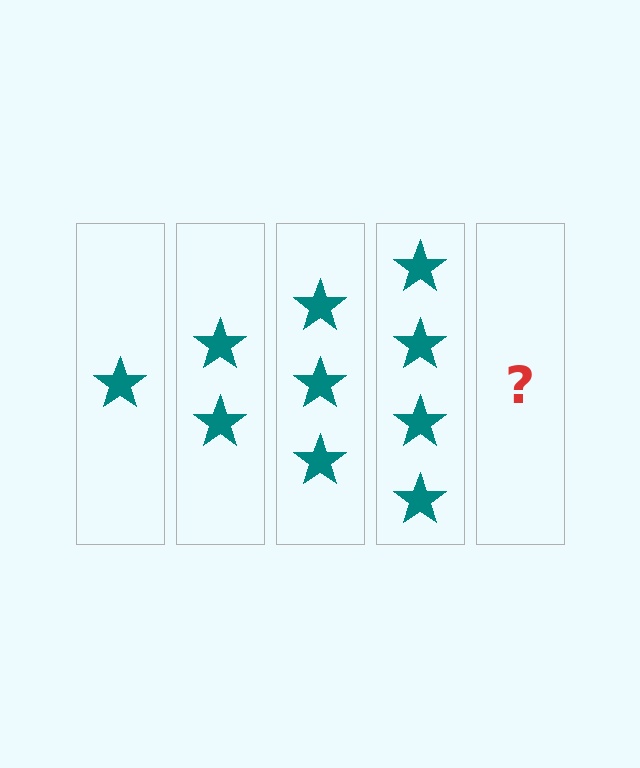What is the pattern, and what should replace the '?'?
The pattern is that each step adds one more star. The '?' should be 5 stars.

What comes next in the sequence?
The next element should be 5 stars.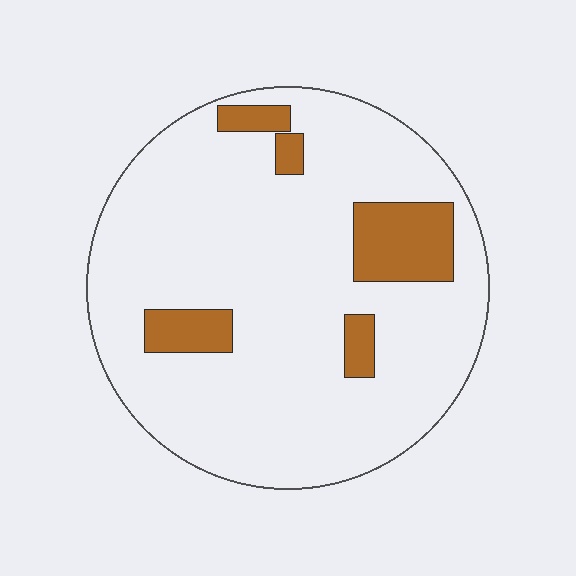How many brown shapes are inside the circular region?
5.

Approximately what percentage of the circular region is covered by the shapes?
Approximately 15%.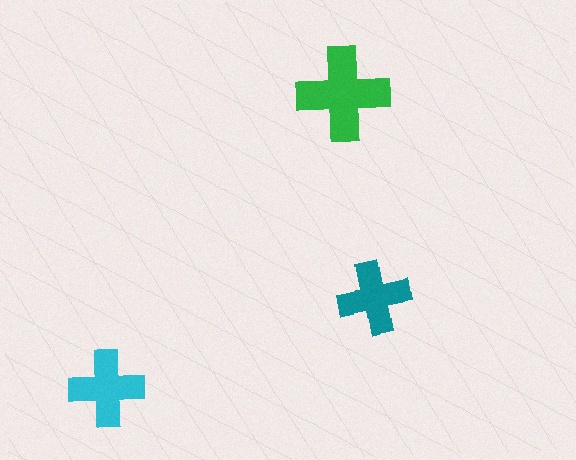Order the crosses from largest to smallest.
the green one, the cyan one, the teal one.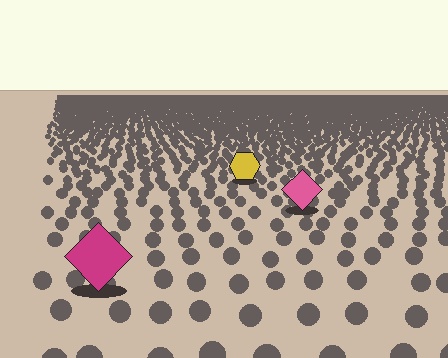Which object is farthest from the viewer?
The yellow hexagon is farthest from the viewer. It appears smaller and the ground texture around it is denser.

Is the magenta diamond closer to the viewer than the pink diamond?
Yes. The magenta diamond is closer — you can tell from the texture gradient: the ground texture is coarser near it.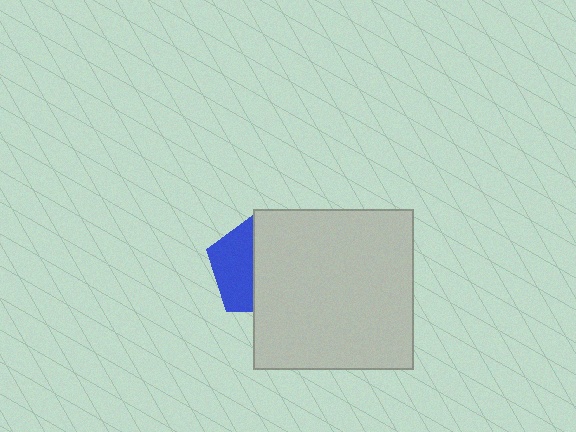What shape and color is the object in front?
The object in front is a light gray square.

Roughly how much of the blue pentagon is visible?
A small part of it is visible (roughly 42%).